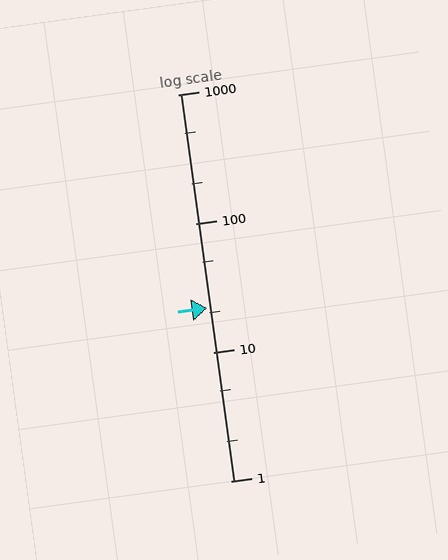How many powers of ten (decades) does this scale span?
The scale spans 3 decades, from 1 to 1000.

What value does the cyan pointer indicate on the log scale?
The pointer indicates approximately 22.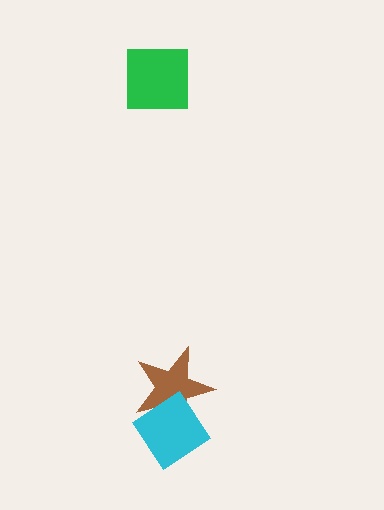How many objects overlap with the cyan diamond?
1 object overlaps with the cyan diamond.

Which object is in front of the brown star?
The cyan diamond is in front of the brown star.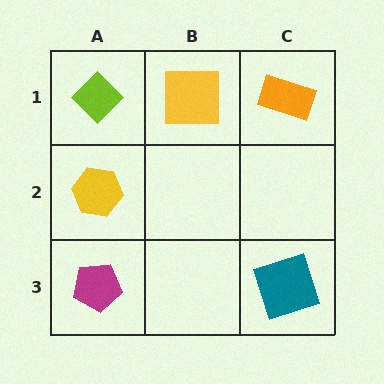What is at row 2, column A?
A yellow hexagon.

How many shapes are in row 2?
1 shape.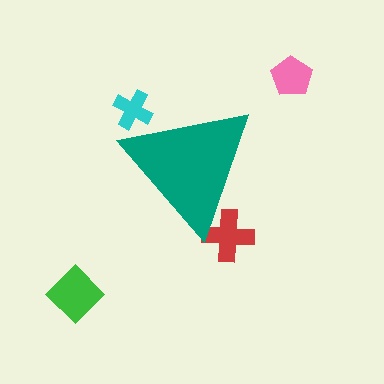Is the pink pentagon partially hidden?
No, the pink pentagon is fully visible.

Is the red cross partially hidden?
Yes, the red cross is partially hidden behind the teal triangle.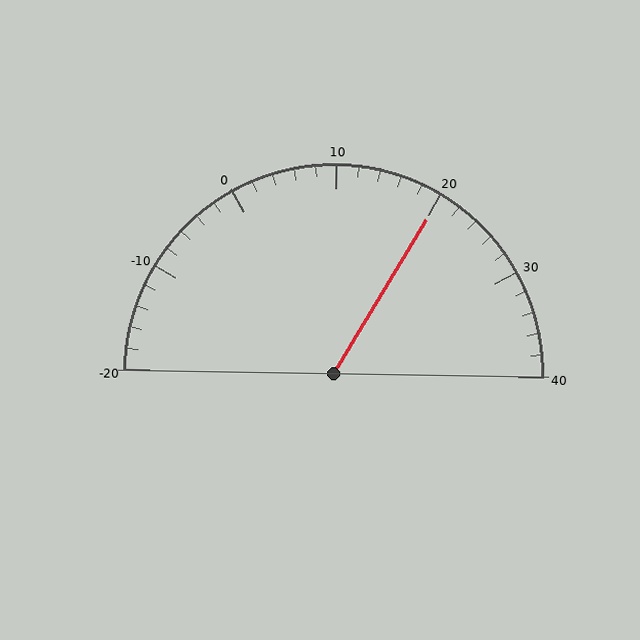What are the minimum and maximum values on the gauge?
The gauge ranges from -20 to 40.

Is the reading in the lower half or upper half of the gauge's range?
The reading is in the upper half of the range (-20 to 40).